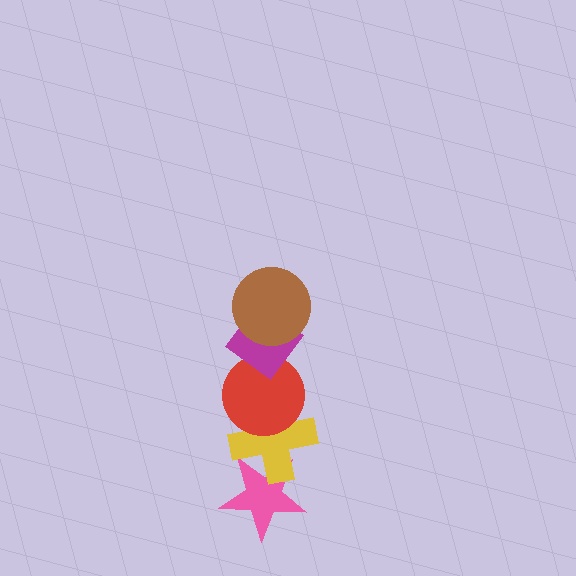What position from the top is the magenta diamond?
The magenta diamond is 2nd from the top.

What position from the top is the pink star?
The pink star is 5th from the top.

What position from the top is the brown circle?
The brown circle is 1st from the top.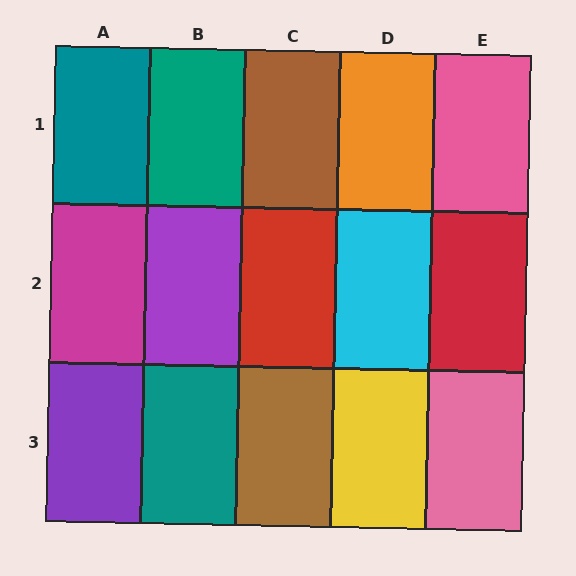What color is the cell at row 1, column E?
Pink.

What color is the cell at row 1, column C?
Brown.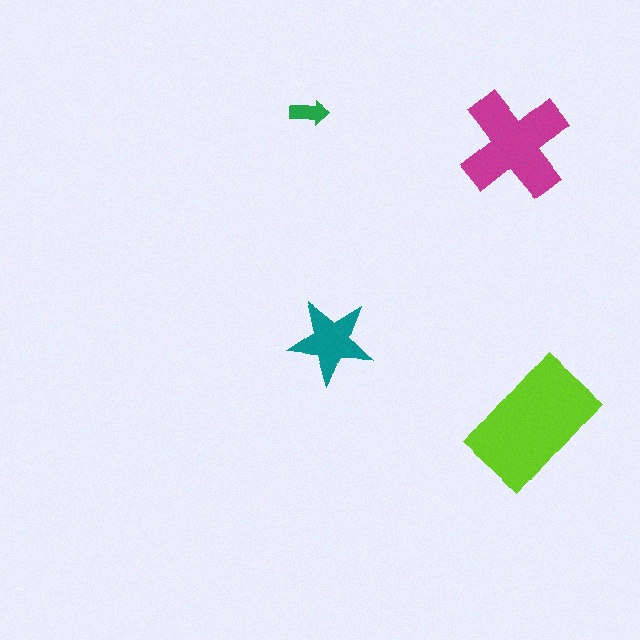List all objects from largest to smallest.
The lime rectangle, the magenta cross, the teal star, the green arrow.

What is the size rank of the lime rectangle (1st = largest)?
1st.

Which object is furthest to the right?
The lime rectangle is rightmost.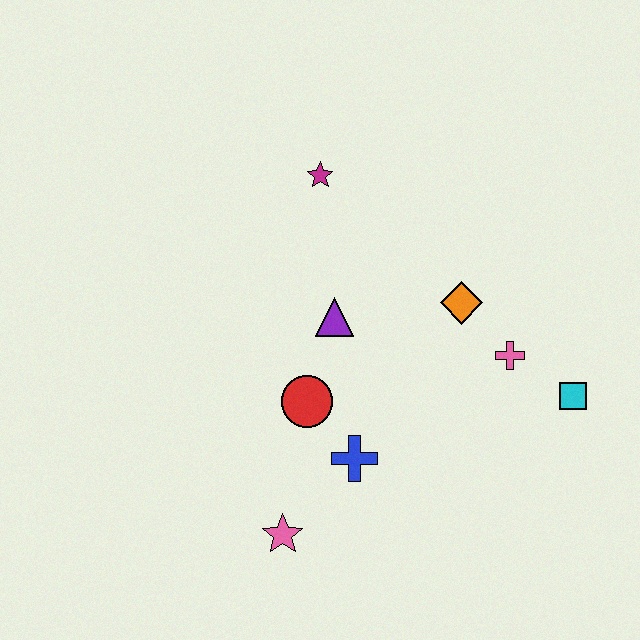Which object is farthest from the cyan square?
The magenta star is farthest from the cyan square.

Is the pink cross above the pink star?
Yes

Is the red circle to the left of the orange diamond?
Yes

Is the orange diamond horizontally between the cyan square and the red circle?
Yes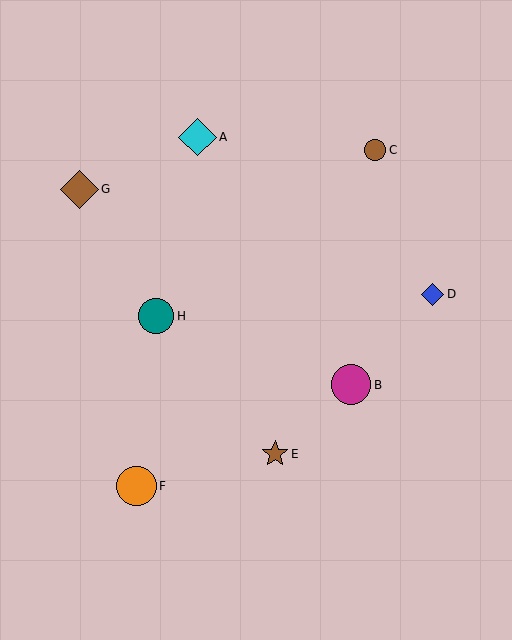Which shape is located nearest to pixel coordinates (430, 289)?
The blue diamond (labeled D) at (433, 294) is nearest to that location.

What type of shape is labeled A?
Shape A is a cyan diamond.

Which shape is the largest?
The magenta circle (labeled B) is the largest.